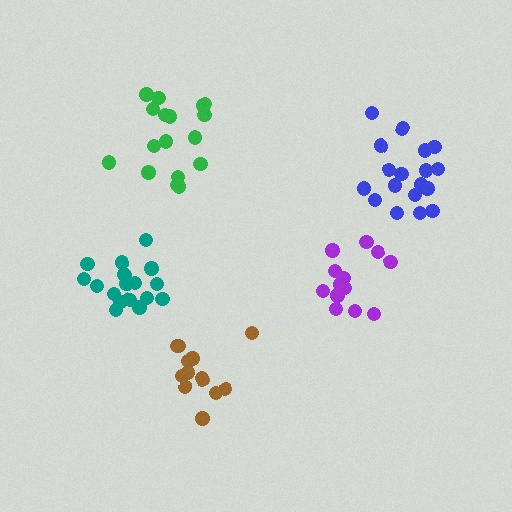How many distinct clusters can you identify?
There are 5 distinct clusters.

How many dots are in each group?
Group 1: 17 dots, Group 2: 13 dots, Group 3: 13 dots, Group 4: 18 dots, Group 5: 17 dots (78 total).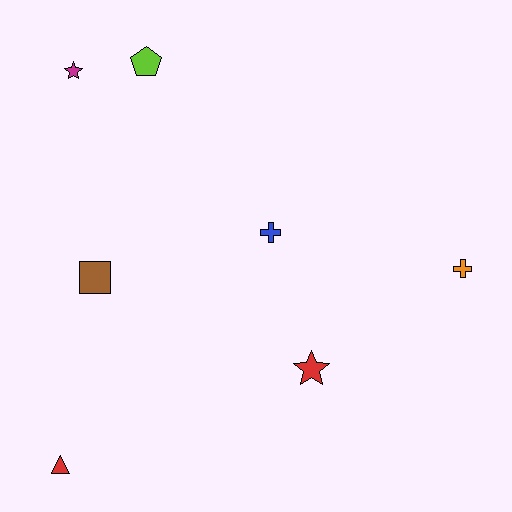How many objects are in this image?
There are 7 objects.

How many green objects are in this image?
There are no green objects.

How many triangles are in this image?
There is 1 triangle.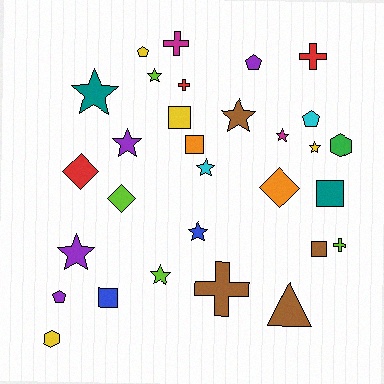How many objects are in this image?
There are 30 objects.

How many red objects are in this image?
There are 3 red objects.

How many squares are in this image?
There are 5 squares.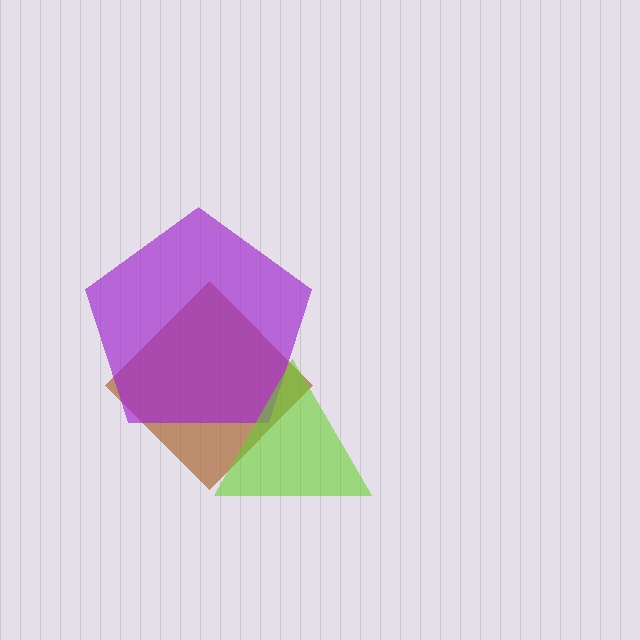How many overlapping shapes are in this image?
There are 3 overlapping shapes in the image.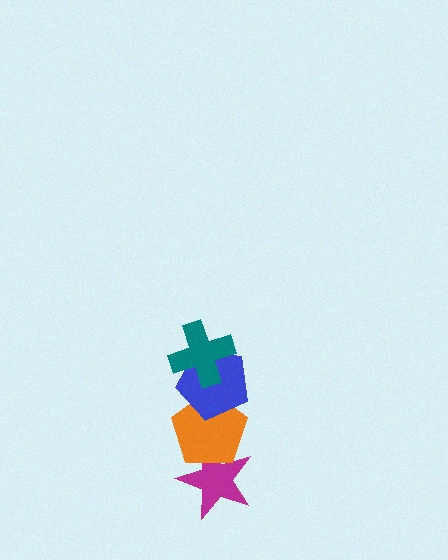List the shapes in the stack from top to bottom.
From top to bottom: the teal cross, the blue pentagon, the orange pentagon, the magenta star.